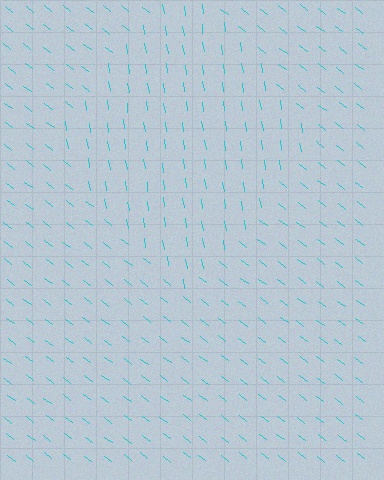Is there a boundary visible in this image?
Yes, there is a texture boundary formed by a change in line orientation.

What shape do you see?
I see a diamond.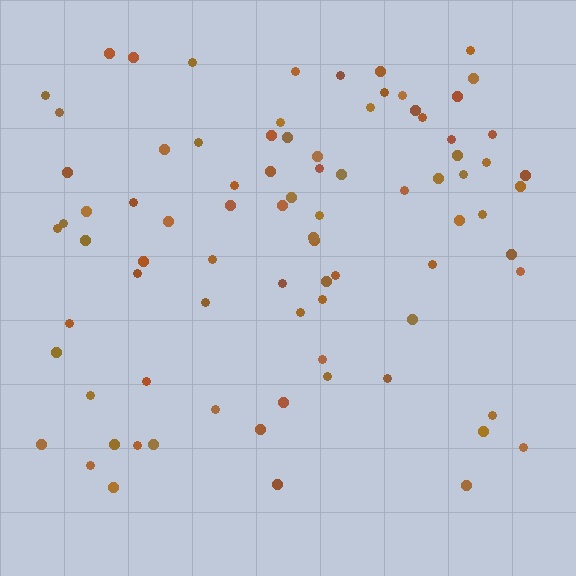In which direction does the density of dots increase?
From bottom to top, with the top side densest.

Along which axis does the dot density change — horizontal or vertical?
Vertical.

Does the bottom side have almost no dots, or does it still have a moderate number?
Still a moderate number, just noticeably fewer than the top.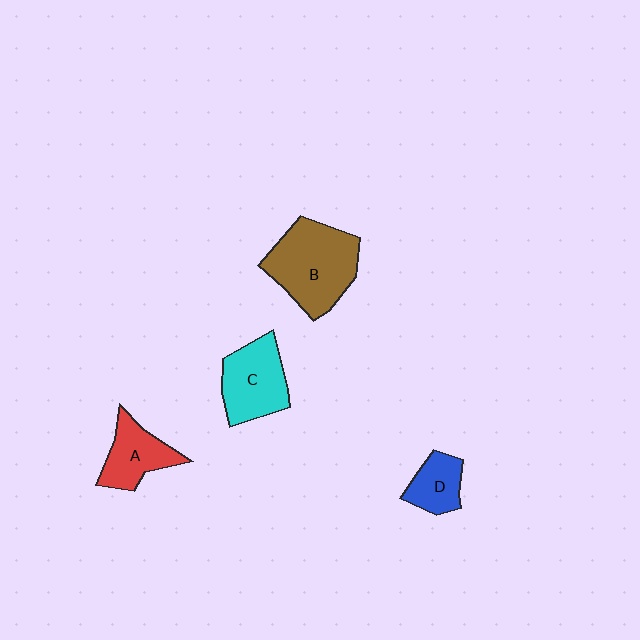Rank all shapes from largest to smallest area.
From largest to smallest: B (brown), C (cyan), A (red), D (blue).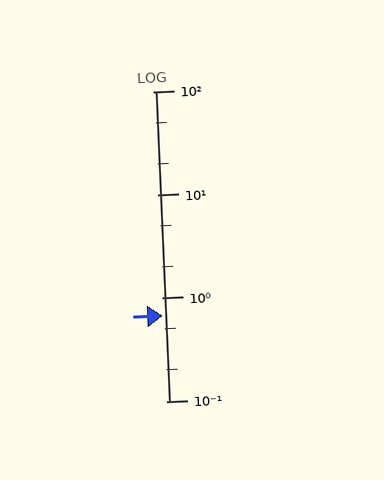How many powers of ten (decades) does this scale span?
The scale spans 3 decades, from 0.1 to 100.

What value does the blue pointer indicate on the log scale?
The pointer indicates approximately 0.67.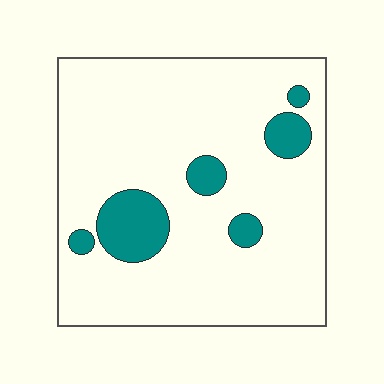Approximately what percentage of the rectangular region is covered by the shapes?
Approximately 15%.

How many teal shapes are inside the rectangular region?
6.